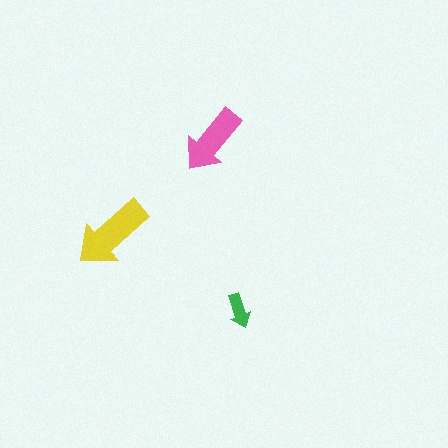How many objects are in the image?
There are 3 objects in the image.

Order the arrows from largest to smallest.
the yellow one, the pink one, the green one.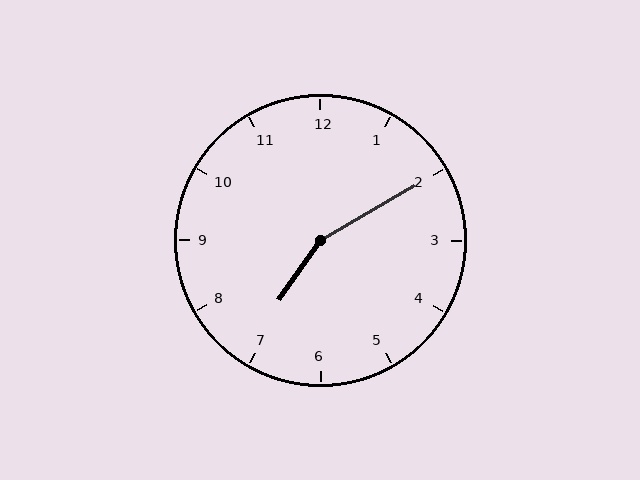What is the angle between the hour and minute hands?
Approximately 155 degrees.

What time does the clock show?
7:10.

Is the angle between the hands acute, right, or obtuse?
It is obtuse.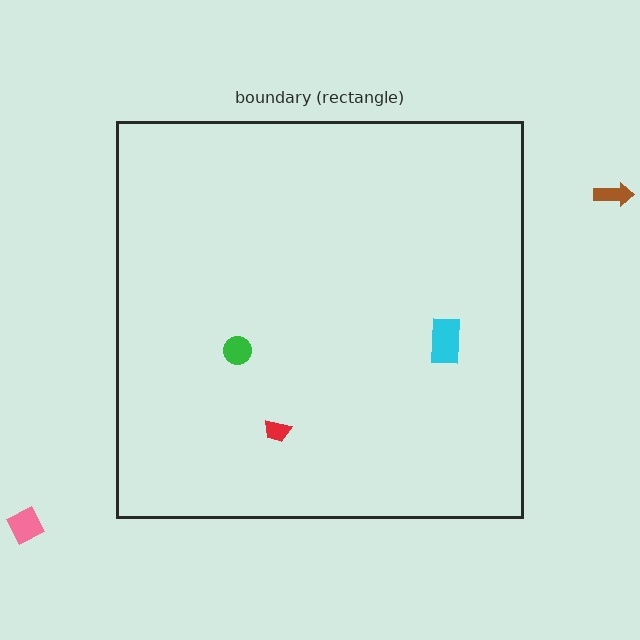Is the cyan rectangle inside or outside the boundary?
Inside.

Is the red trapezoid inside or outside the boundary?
Inside.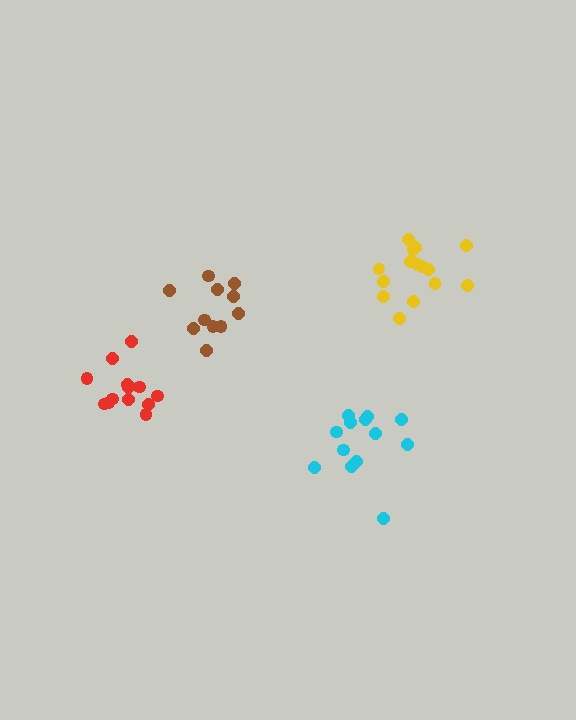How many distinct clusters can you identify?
There are 4 distinct clusters.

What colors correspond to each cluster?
The clusters are colored: red, brown, cyan, yellow.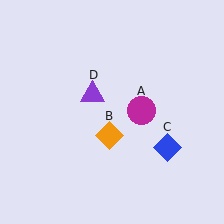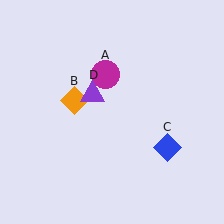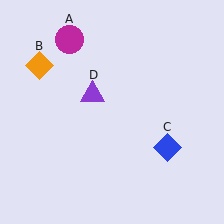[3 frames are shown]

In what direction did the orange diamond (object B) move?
The orange diamond (object B) moved up and to the left.